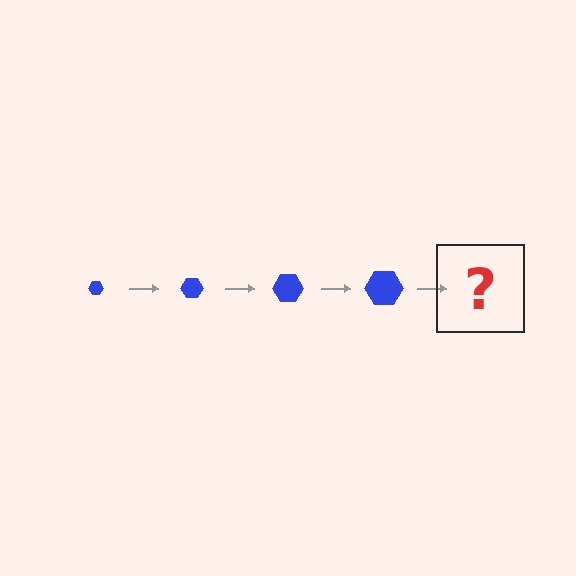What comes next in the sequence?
The next element should be a blue hexagon, larger than the previous one.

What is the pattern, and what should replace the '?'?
The pattern is that the hexagon gets progressively larger each step. The '?' should be a blue hexagon, larger than the previous one.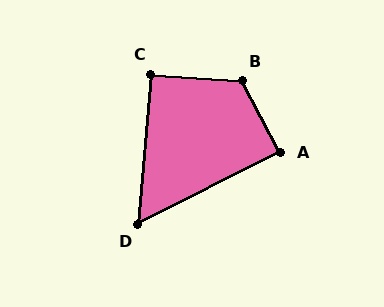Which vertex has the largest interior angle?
B, at approximately 121 degrees.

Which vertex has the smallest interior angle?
D, at approximately 59 degrees.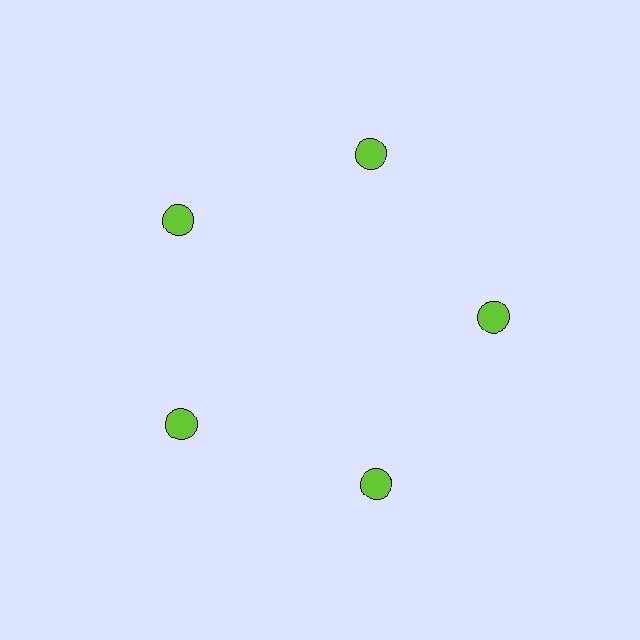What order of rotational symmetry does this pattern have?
This pattern has 5-fold rotational symmetry.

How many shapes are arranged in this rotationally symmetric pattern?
There are 5 shapes, arranged in 5 groups of 1.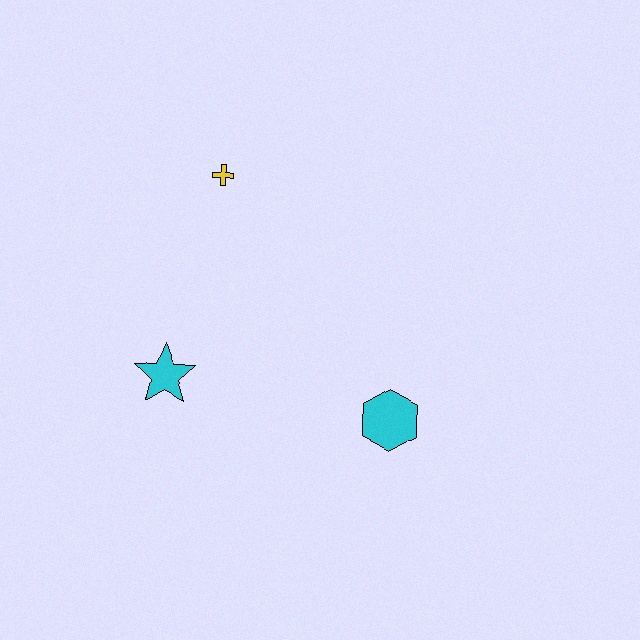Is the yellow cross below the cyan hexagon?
No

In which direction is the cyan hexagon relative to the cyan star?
The cyan hexagon is to the right of the cyan star.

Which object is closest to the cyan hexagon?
The cyan star is closest to the cyan hexagon.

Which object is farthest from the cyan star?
The cyan hexagon is farthest from the cyan star.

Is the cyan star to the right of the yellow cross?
No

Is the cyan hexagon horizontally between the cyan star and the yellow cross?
No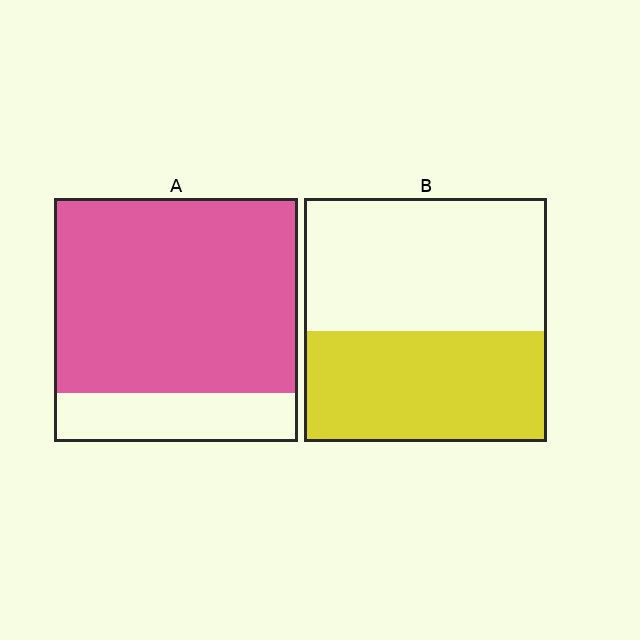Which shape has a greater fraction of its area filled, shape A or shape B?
Shape A.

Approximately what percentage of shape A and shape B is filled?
A is approximately 80% and B is approximately 45%.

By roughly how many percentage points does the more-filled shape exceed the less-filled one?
By roughly 35 percentage points (A over B).